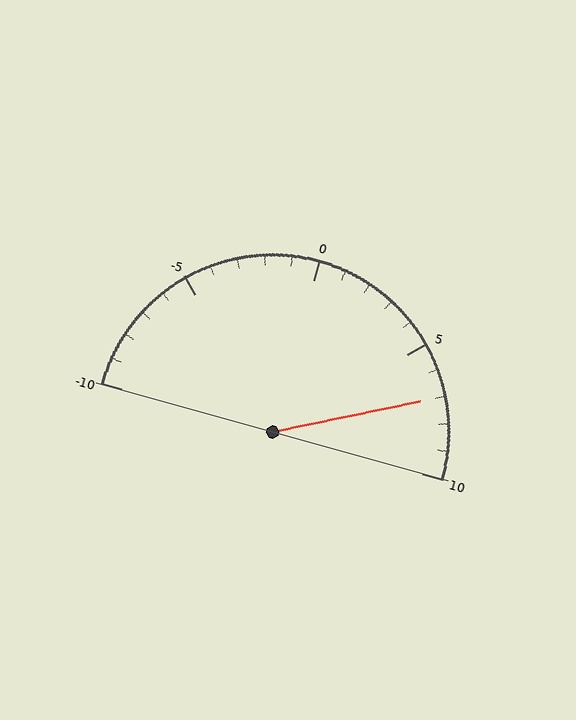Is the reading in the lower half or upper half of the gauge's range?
The reading is in the upper half of the range (-10 to 10).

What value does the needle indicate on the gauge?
The needle indicates approximately 7.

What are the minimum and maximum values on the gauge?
The gauge ranges from -10 to 10.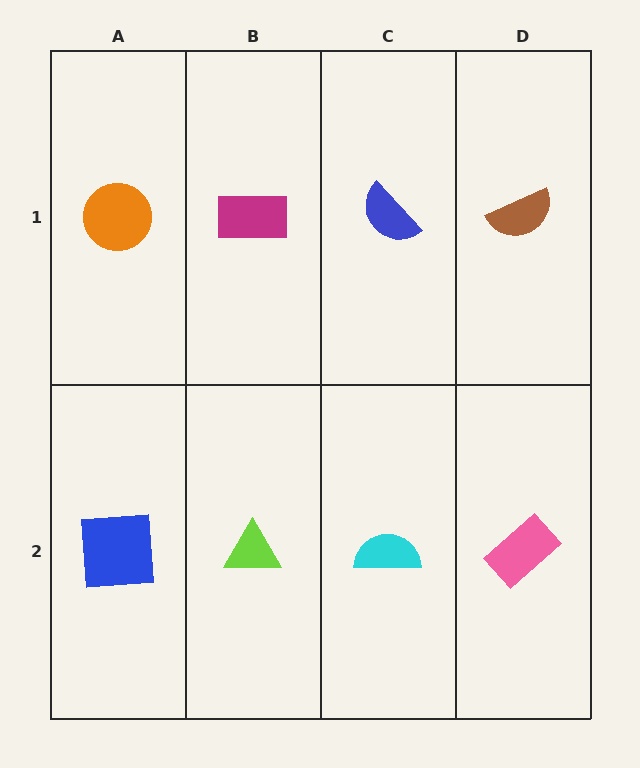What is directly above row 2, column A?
An orange circle.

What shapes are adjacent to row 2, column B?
A magenta rectangle (row 1, column B), a blue square (row 2, column A), a cyan semicircle (row 2, column C).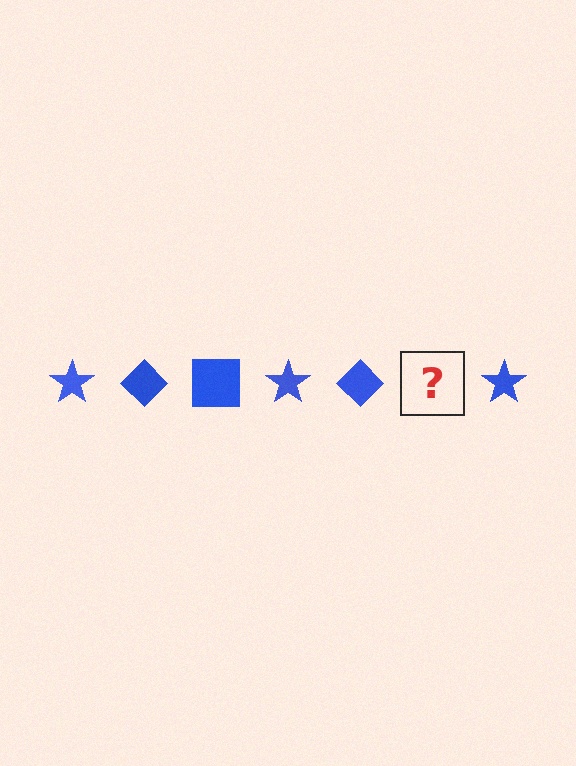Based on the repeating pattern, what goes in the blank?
The blank should be a blue square.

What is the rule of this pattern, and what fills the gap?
The rule is that the pattern cycles through star, diamond, square shapes in blue. The gap should be filled with a blue square.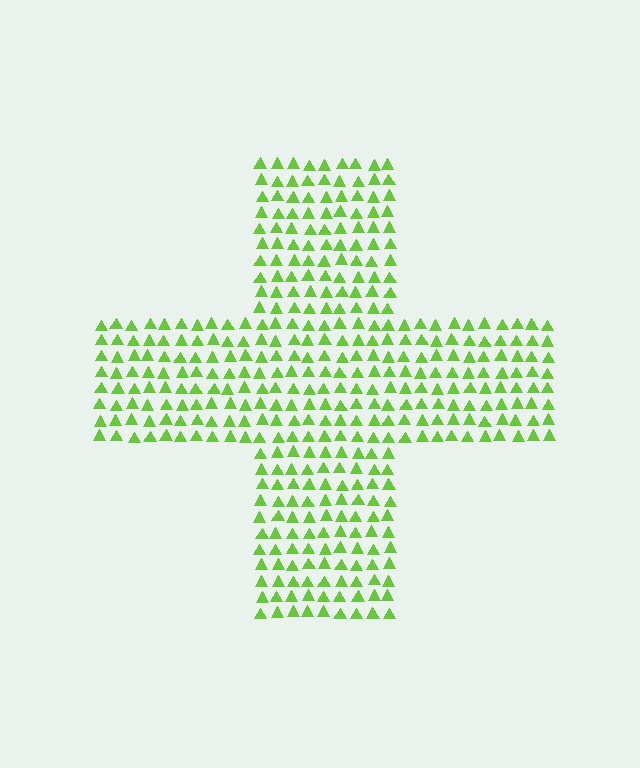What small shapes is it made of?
It is made of small triangles.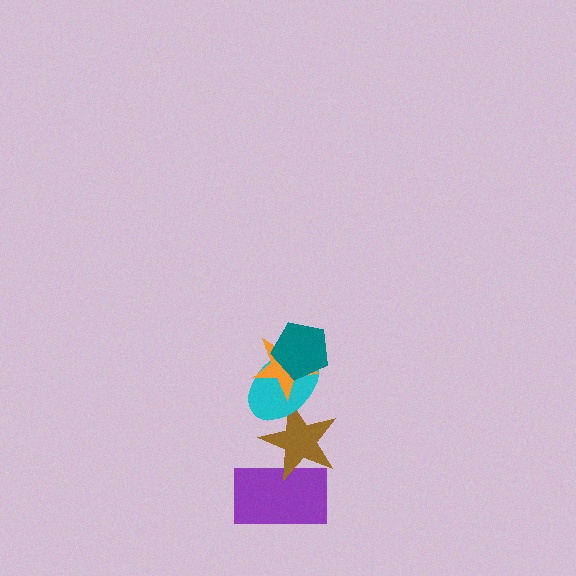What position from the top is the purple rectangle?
The purple rectangle is 5th from the top.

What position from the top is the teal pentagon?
The teal pentagon is 1st from the top.